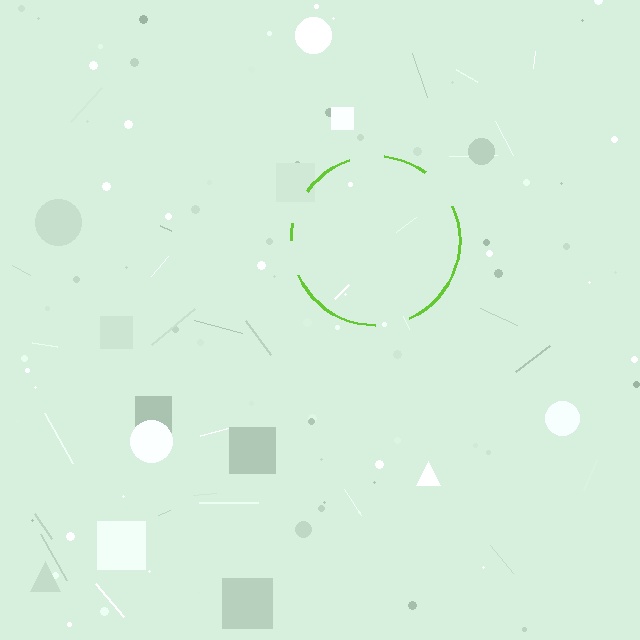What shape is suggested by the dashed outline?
The dashed outline suggests a circle.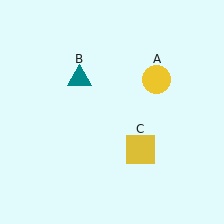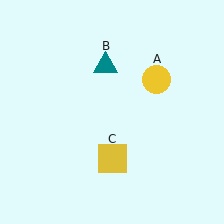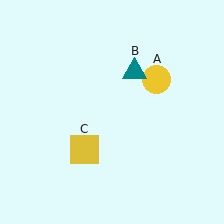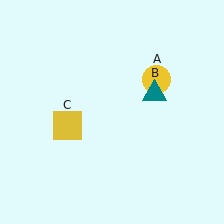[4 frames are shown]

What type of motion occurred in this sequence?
The teal triangle (object B), yellow square (object C) rotated clockwise around the center of the scene.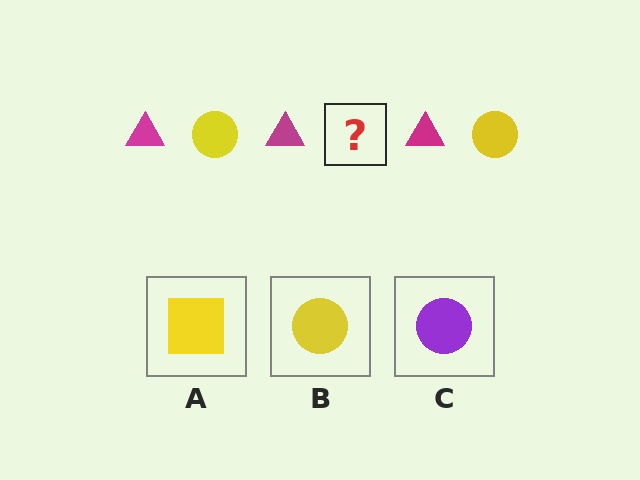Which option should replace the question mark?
Option B.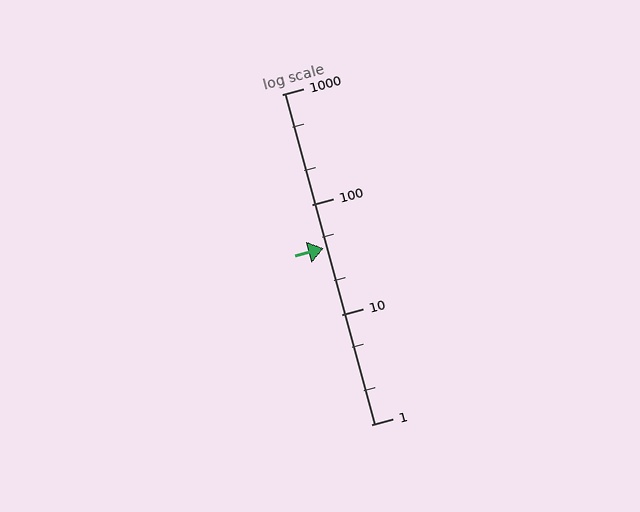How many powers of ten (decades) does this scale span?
The scale spans 3 decades, from 1 to 1000.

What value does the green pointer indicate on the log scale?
The pointer indicates approximately 40.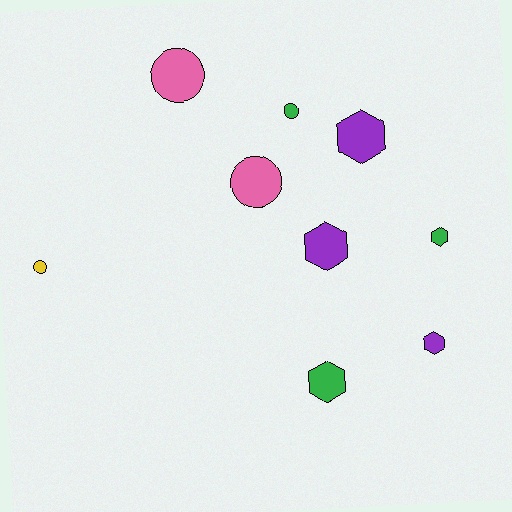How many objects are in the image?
There are 9 objects.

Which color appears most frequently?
Green, with 3 objects.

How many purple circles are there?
There are no purple circles.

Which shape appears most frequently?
Hexagon, with 5 objects.